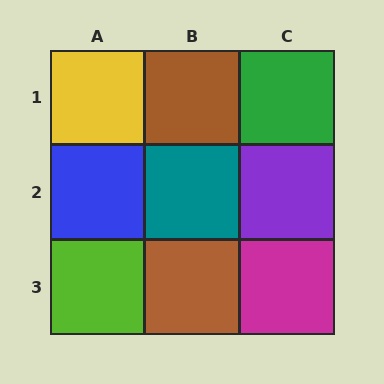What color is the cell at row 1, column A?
Yellow.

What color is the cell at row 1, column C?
Green.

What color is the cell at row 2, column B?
Teal.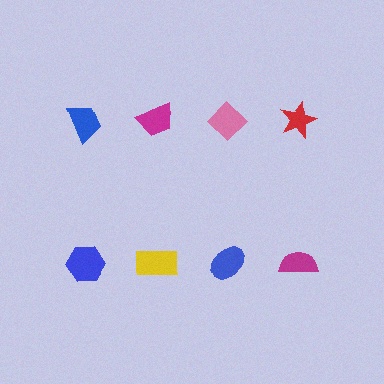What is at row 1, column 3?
A pink diamond.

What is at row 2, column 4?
A magenta semicircle.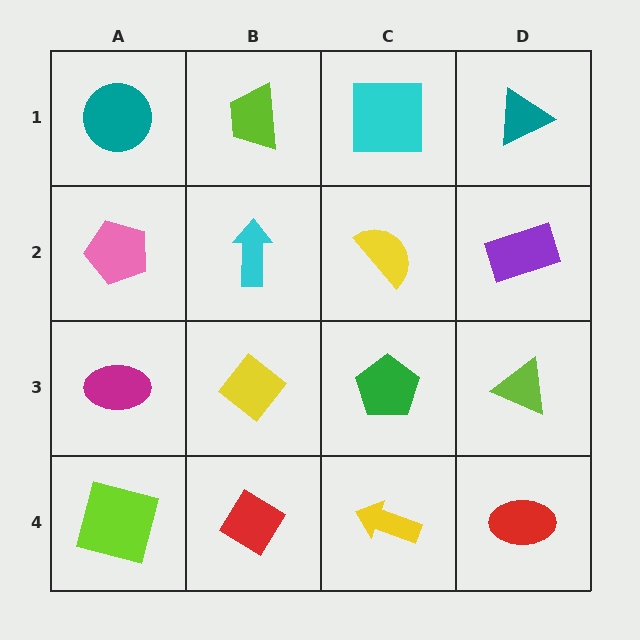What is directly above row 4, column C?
A green pentagon.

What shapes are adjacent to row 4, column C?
A green pentagon (row 3, column C), a red diamond (row 4, column B), a red ellipse (row 4, column D).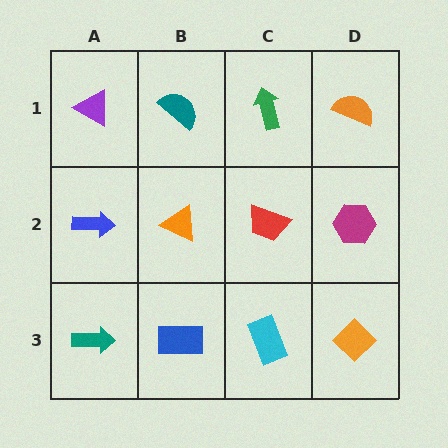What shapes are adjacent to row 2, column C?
A green arrow (row 1, column C), a cyan rectangle (row 3, column C), an orange triangle (row 2, column B), a magenta hexagon (row 2, column D).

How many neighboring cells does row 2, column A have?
3.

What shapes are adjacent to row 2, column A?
A purple triangle (row 1, column A), a teal arrow (row 3, column A), an orange triangle (row 2, column B).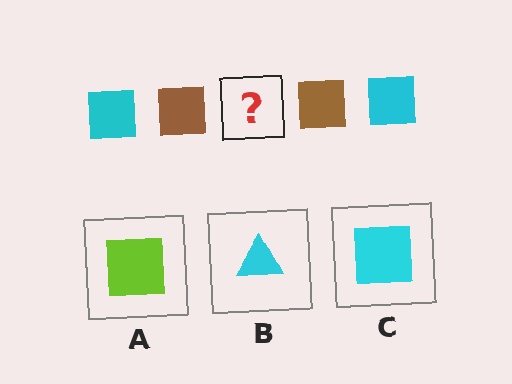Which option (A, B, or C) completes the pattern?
C.